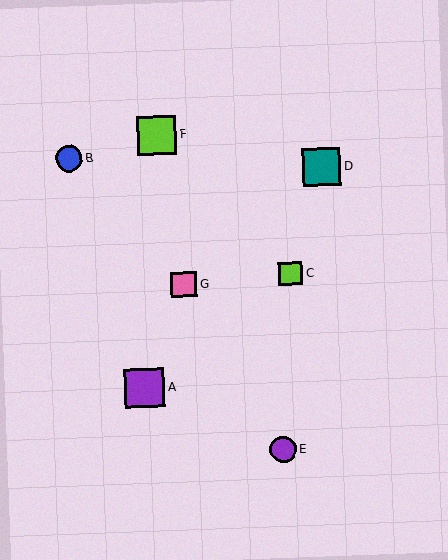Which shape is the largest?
The purple square (labeled A) is the largest.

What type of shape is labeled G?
Shape G is a pink square.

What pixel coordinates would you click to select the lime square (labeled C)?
Click at (291, 273) to select the lime square C.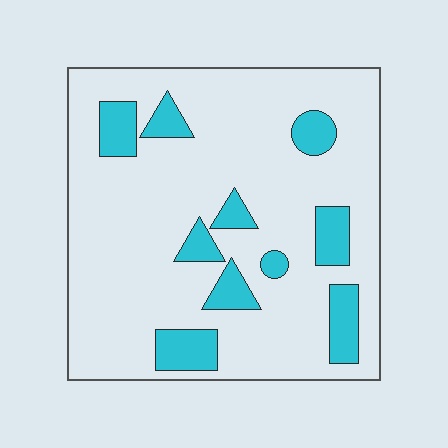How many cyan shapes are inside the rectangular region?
10.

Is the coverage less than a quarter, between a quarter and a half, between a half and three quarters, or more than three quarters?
Less than a quarter.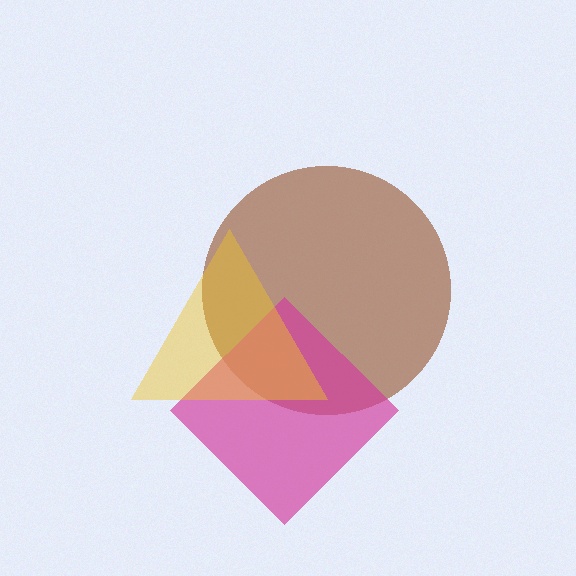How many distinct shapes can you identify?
There are 3 distinct shapes: a brown circle, a magenta diamond, a yellow triangle.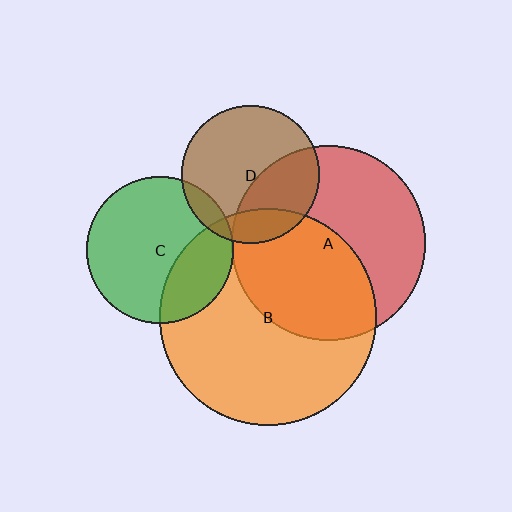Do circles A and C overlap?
Yes.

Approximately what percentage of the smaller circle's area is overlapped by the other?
Approximately 5%.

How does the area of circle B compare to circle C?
Approximately 2.2 times.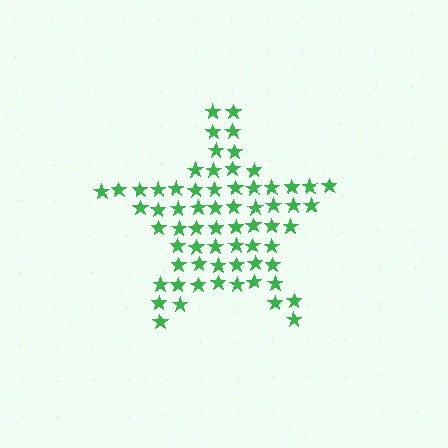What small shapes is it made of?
It is made of small stars.